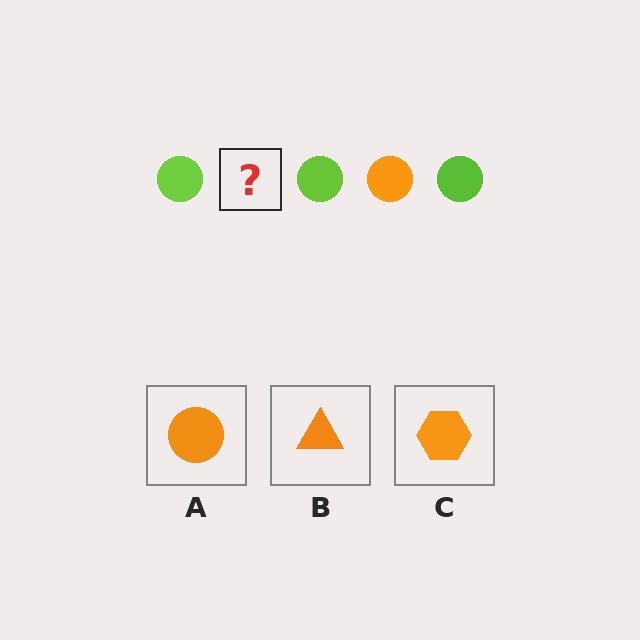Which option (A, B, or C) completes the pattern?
A.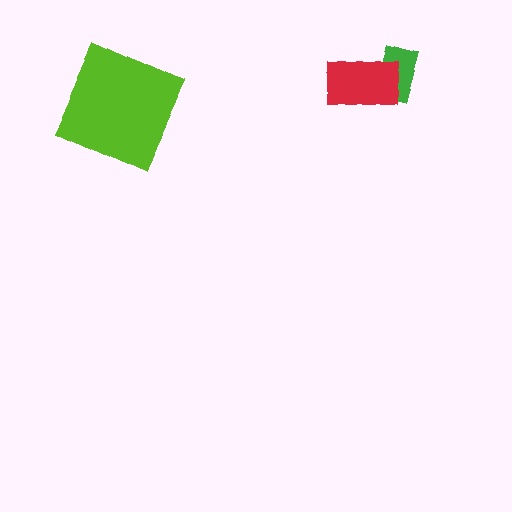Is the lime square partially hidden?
No, no other shape covers it.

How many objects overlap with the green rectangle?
1 object overlaps with the green rectangle.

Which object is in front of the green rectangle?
The red rectangle is in front of the green rectangle.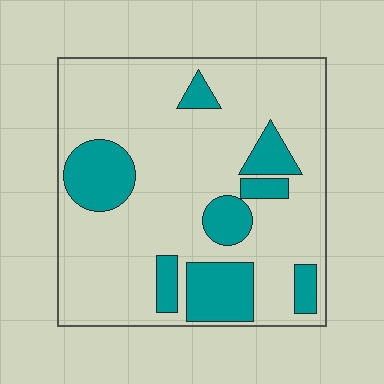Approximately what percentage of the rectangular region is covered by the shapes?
Approximately 25%.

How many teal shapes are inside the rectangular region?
8.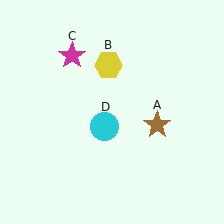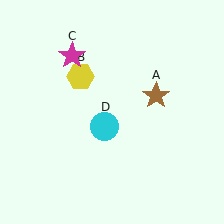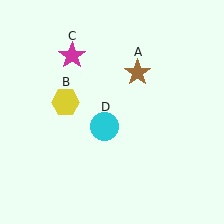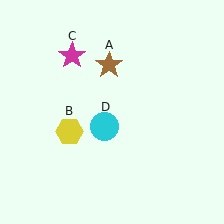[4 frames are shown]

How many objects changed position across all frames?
2 objects changed position: brown star (object A), yellow hexagon (object B).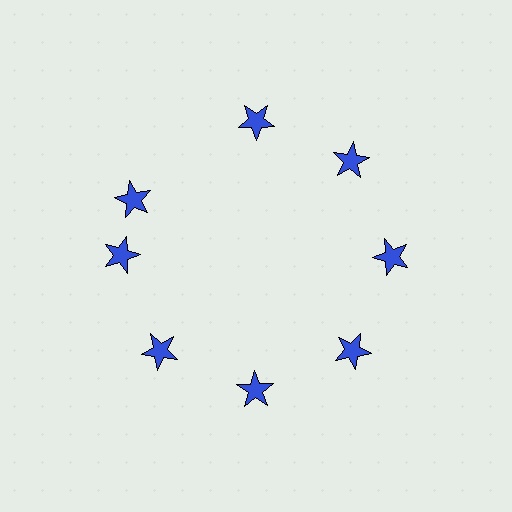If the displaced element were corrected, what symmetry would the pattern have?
It would have 8-fold rotational symmetry — the pattern would map onto itself every 45 degrees.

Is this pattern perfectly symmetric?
No. The 8 blue stars are arranged in a ring, but one element near the 10 o'clock position is rotated out of alignment along the ring, breaking the 8-fold rotational symmetry.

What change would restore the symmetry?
The symmetry would be restored by rotating it back into even spacing with its neighbors so that all 8 stars sit at equal angles and equal distance from the center.